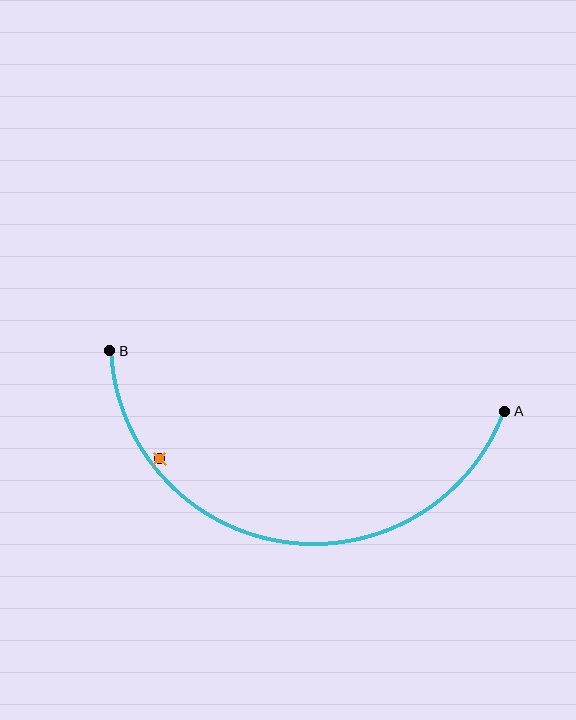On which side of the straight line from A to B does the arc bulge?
The arc bulges below the straight line connecting A and B.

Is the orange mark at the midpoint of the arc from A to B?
No — the orange mark does not lie on the arc at all. It sits slightly inside the curve.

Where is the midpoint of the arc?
The arc midpoint is the point on the curve farthest from the straight line joining A and B. It sits below that line.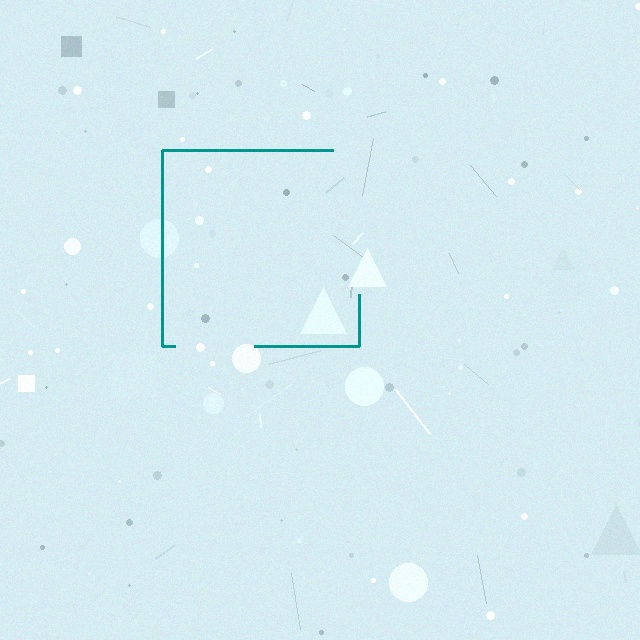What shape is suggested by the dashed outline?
The dashed outline suggests a square.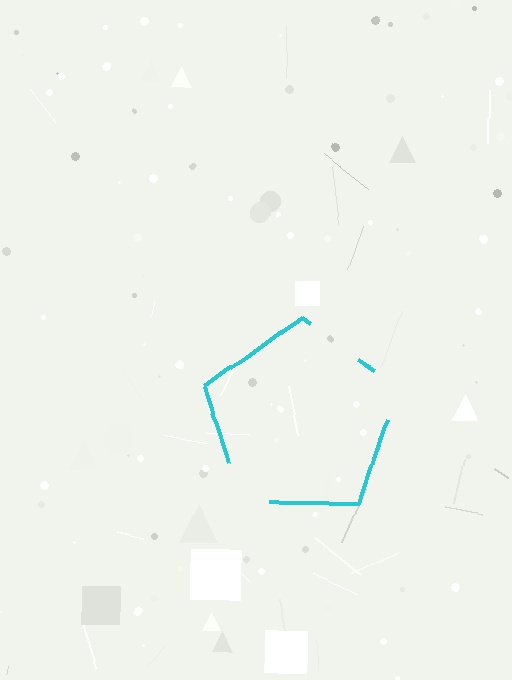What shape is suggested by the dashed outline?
The dashed outline suggests a pentagon.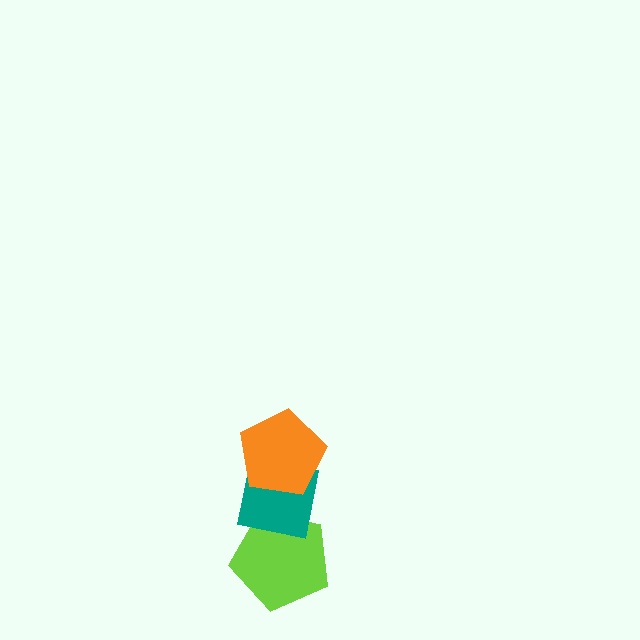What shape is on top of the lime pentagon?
The teal square is on top of the lime pentagon.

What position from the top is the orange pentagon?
The orange pentagon is 1st from the top.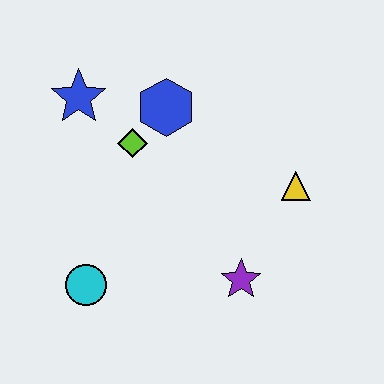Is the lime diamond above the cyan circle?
Yes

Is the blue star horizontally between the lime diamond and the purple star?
No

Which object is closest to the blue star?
The lime diamond is closest to the blue star.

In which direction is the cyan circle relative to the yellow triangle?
The cyan circle is to the left of the yellow triangle.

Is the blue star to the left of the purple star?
Yes